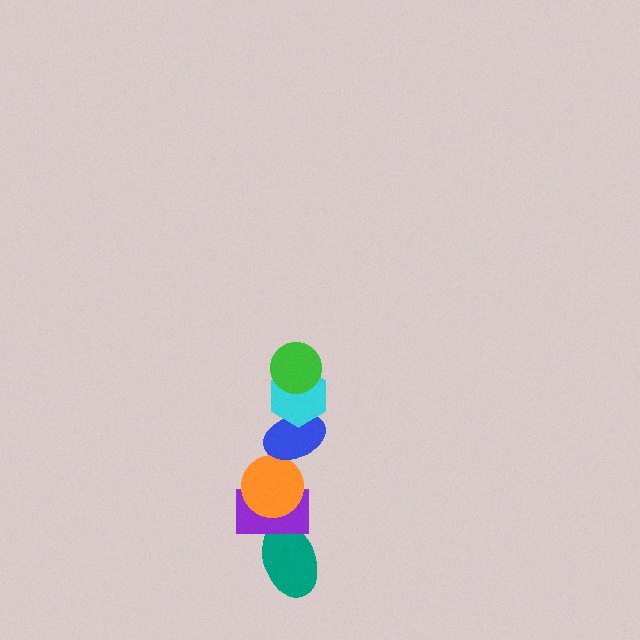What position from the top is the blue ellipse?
The blue ellipse is 3rd from the top.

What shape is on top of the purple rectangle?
The orange circle is on top of the purple rectangle.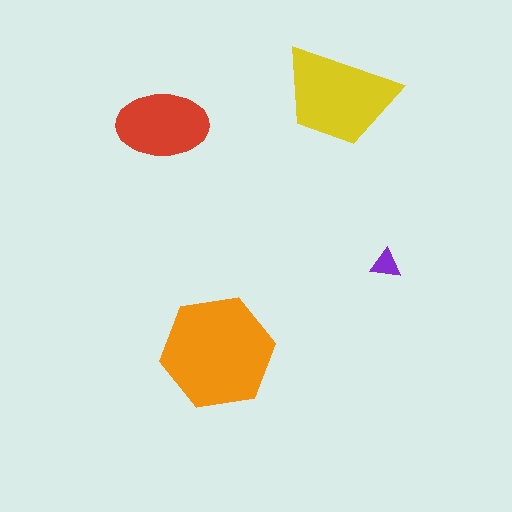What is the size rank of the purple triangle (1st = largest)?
4th.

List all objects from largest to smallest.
The orange hexagon, the yellow trapezoid, the red ellipse, the purple triangle.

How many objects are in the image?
There are 4 objects in the image.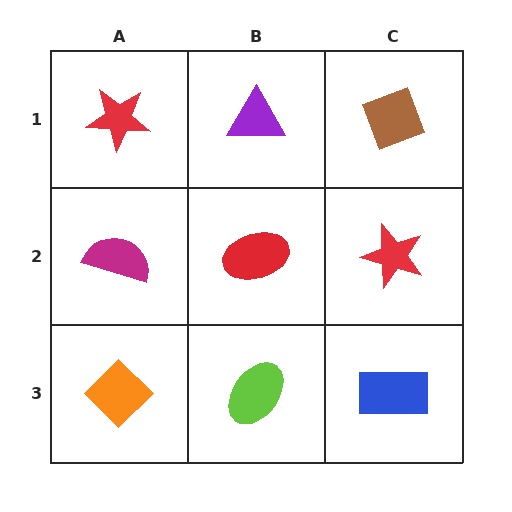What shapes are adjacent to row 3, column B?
A red ellipse (row 2, column B), an orange diamond (row 3, column A), a blue rectangle (row 3, column C).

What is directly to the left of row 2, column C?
A red ellipse.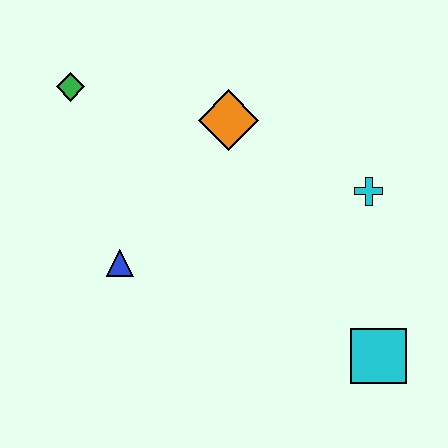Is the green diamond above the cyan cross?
Yes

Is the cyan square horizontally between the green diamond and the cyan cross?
No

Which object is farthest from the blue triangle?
The cyan square is farthest from the blue triangle.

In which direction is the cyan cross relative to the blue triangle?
The cyan cross is to the right of the blue triangle.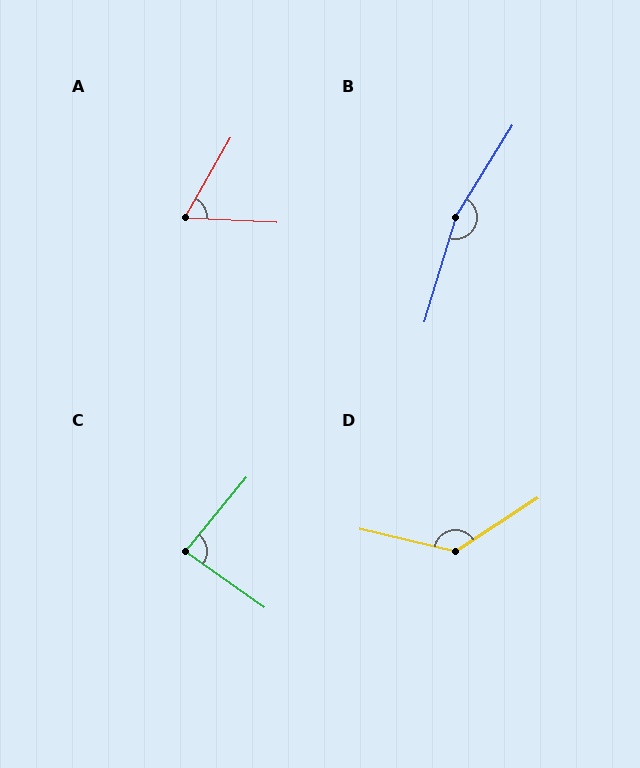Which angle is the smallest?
A, at approximately 63 degrees.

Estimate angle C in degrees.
Approximately 86 degrees.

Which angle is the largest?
B, at approximately 165 degrees.